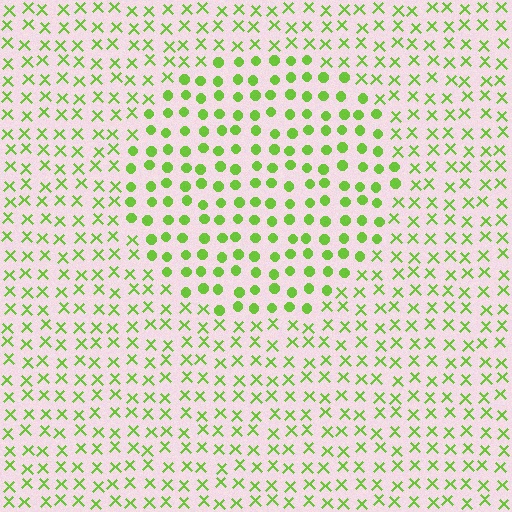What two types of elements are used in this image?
The image uses circles inside the circle region and X marks outside it.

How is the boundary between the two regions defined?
The boundary is defined by a change in element shape: circles inside vs. X marks outside. All elements share the same color and spacing.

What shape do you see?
I see a circle.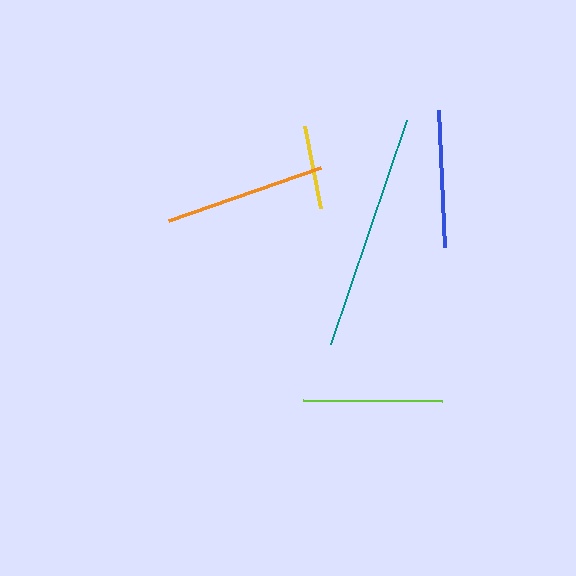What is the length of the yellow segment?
The yellow segment is approximately 83 pixels long.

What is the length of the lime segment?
The lime segment is approximately 139 pixels long.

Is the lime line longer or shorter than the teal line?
The teal line is longer than the lime line.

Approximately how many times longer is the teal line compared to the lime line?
The teal line is approximately 1.7 times the length of the lime line.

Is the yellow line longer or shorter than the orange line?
The orange line is longer than the yellow line.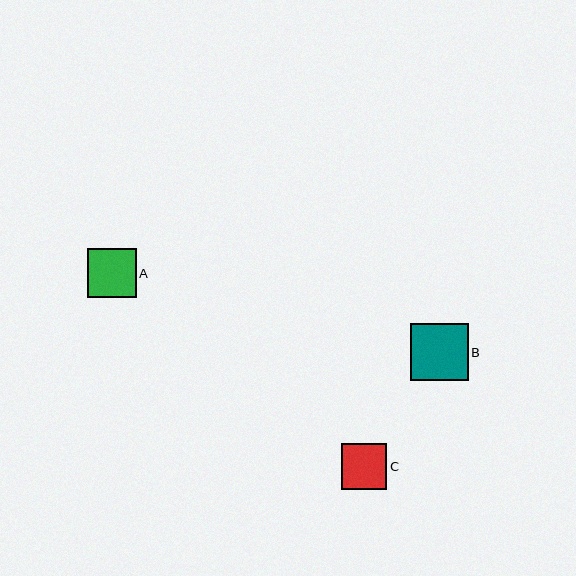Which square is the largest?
Square B is the largest with a size of approximately 57 pixels.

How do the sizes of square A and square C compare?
Square A and square C are approximately the same size.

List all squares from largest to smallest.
From largest to smallest: B, A, C.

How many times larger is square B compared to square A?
Square B is approximately 1.2 times the size of square A.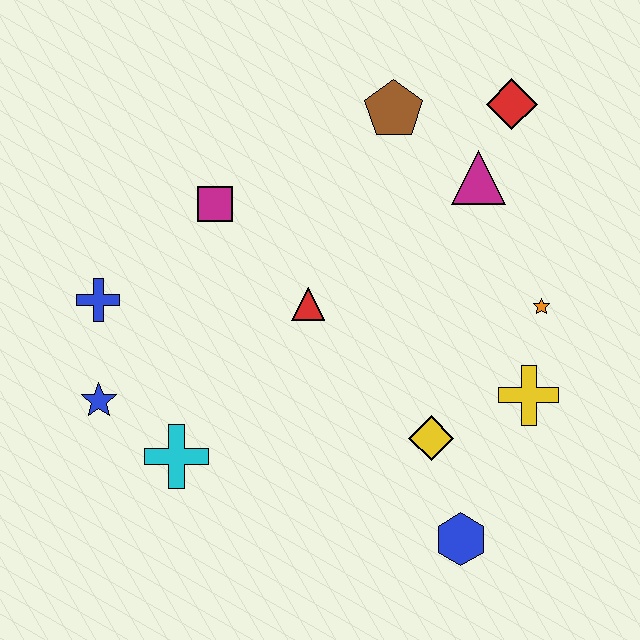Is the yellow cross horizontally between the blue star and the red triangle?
No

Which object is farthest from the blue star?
The red diamond is farthest from the blue star.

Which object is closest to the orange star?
The yellow cross is closest to the orange star.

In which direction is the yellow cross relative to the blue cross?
The yellow cross is to the right of the blue cross.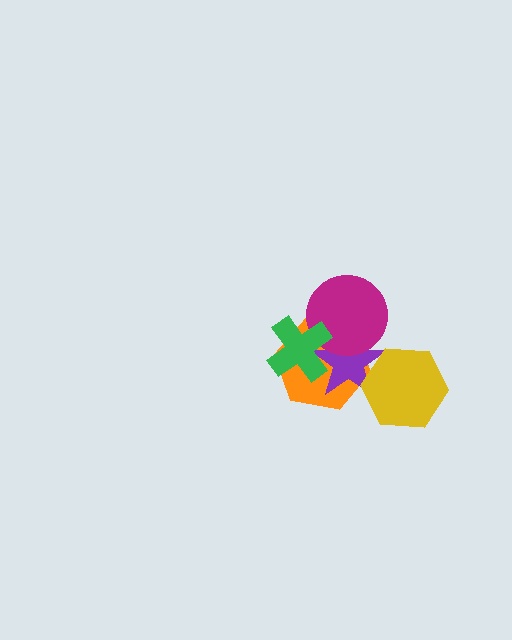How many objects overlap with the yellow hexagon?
1 object overlaps with the yellow hexagon.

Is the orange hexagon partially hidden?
Yes, it is partially covered by another shape.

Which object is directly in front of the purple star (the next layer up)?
The yellow hexagon is directly in front of the purple star.